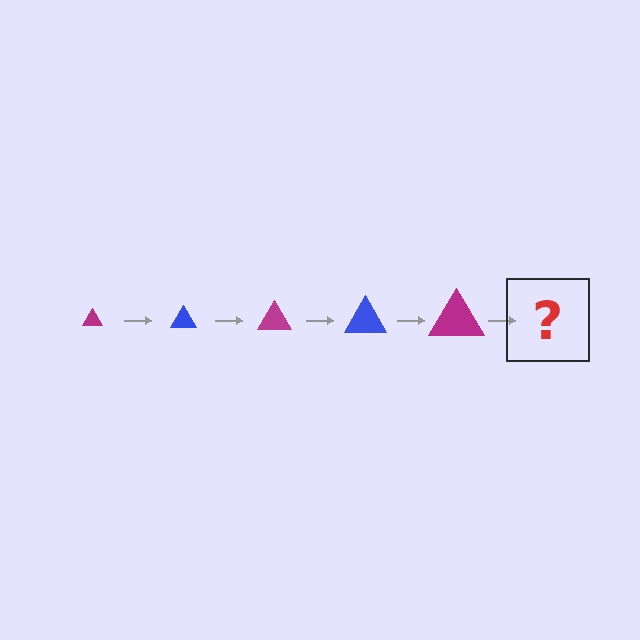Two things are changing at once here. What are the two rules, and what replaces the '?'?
The two rules are that the triangle grows larger each step and the color cycles through magenta and blue. The '?' should be a blue triangle, larger than the previous one.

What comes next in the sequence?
The next element should be a blue triangle, larger than the previous one.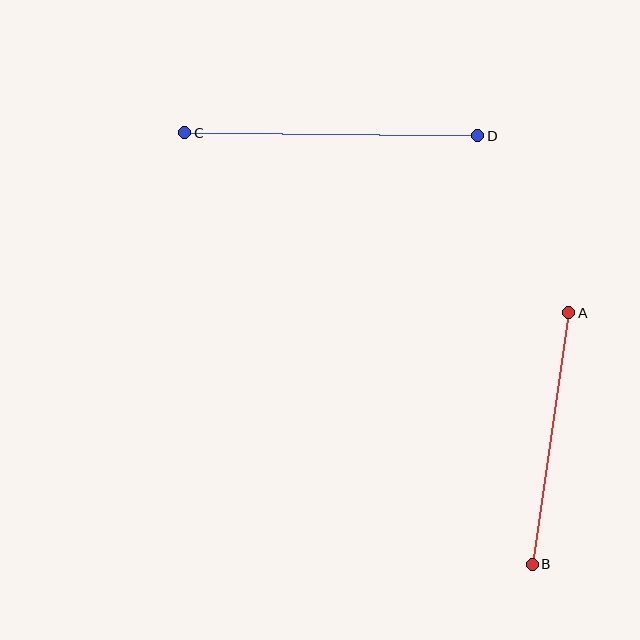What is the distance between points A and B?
The distance is approximately 254 pixels.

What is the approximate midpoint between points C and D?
The midpoint is at approximately (331, 134) pixels.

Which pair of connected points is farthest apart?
Points C and D are farthest apart.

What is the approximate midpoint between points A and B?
The midpoint is at approximately (551, 439) pixels.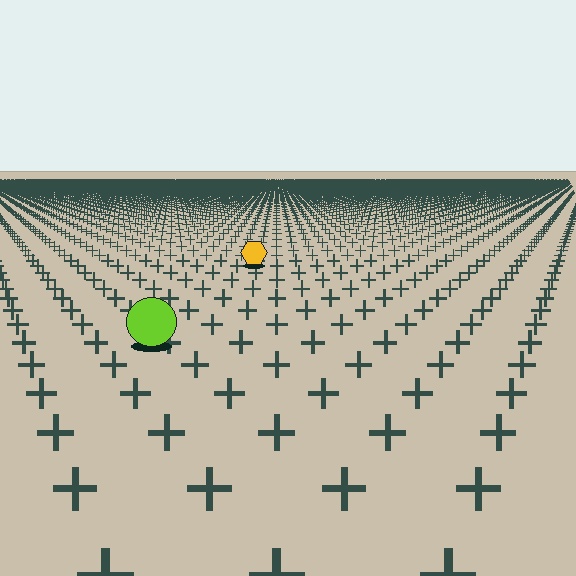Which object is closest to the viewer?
The lime circle is closest. The texture marks near it are larger and more spread out.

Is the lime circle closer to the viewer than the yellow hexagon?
Yes. The lime circle is closer — you can tell from the texture gradient: the ground texture is coarser near it.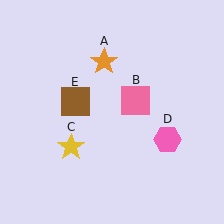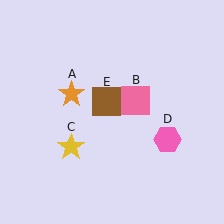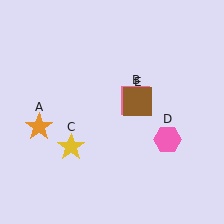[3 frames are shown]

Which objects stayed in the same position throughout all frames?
Pink square (object B) and yellow star (object C) and pink hexagon (object D) remained stationary.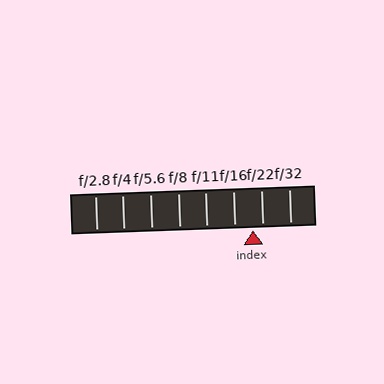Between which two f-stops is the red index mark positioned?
The index mark is between f/16 and f/22.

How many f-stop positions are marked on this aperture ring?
There are 8 f-stop positions marked.